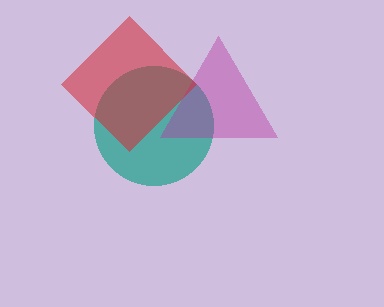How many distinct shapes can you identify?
There are 3 distinct shapes: a teal circle, a magenta triangle, a red diamond.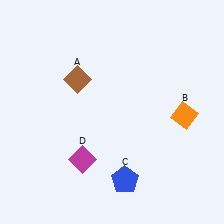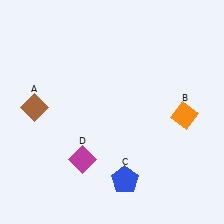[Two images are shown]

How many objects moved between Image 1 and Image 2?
1 object moved between the two images.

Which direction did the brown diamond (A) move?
The brown diamond (A) moved left.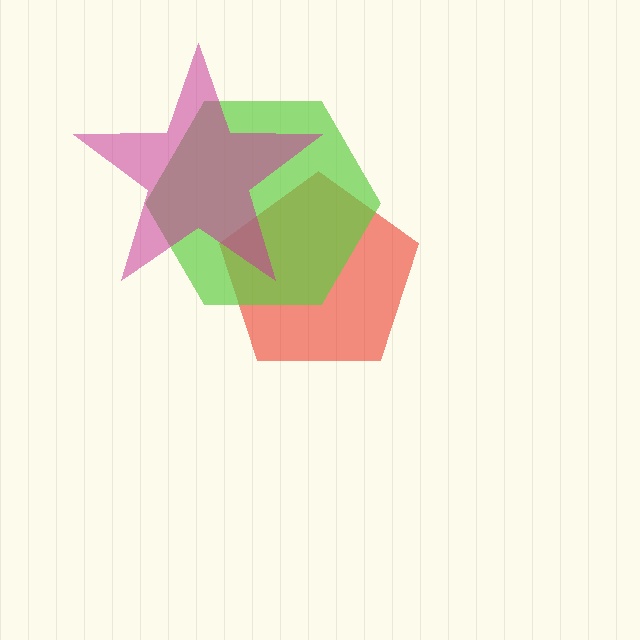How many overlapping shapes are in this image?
There are 3 overlapping shapes in the image.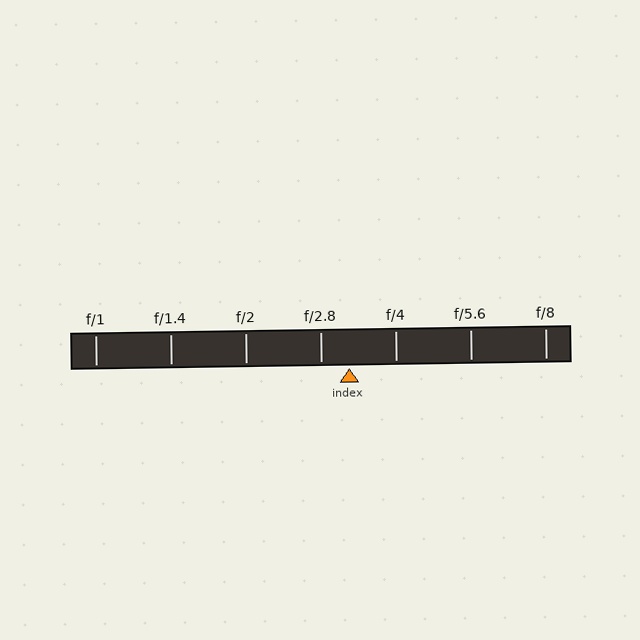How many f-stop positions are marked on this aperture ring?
There are 7 f-stop positions marked.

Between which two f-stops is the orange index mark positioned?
The index mark is between f/2.8 and f/4.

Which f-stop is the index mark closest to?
The index mark is closest to f/2.8.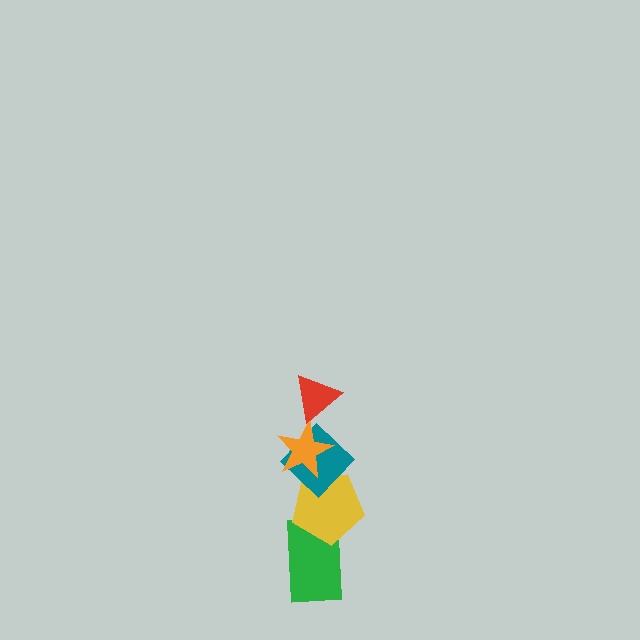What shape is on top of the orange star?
The red triangle is on top of the orange star.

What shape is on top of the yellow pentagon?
The teal diamond is on top of the yellow pentagon.